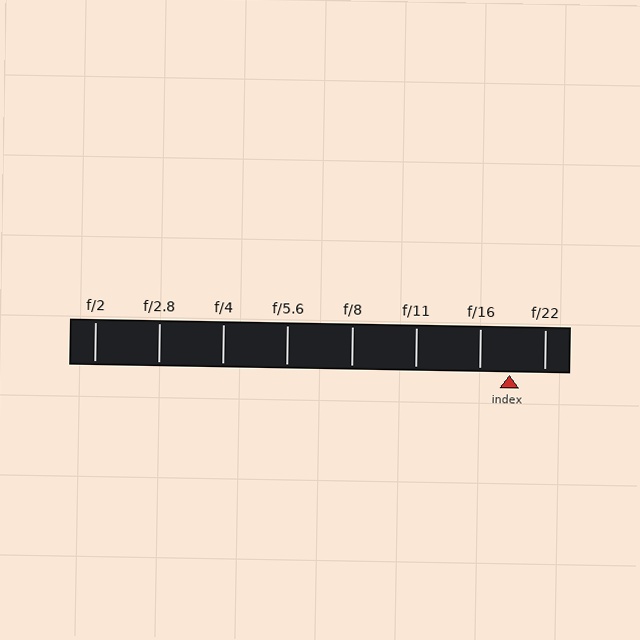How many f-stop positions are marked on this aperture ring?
There are 8 f-stop positions marked.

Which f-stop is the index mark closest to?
The index mark is closest to f/16.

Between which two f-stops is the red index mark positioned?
The index mark is between f/16 and f/22.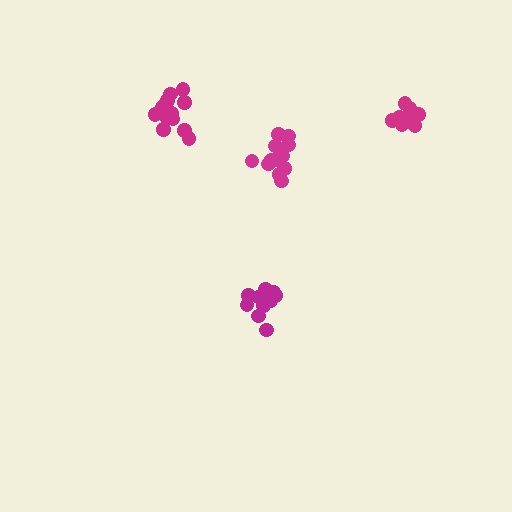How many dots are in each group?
Group 1: 12 dots, Group 2: 13 dots, Group 3: 9 dots, Group 4: 13 dots (47 total).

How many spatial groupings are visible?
There are 4 spatial groupings.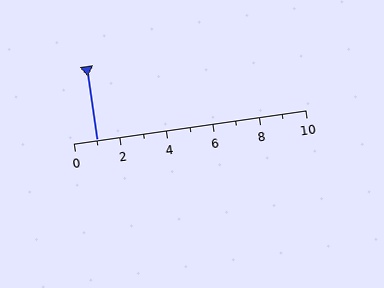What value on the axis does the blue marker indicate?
The marker indicates approximately 1.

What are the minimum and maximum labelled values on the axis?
The axis runs from 0 to 10.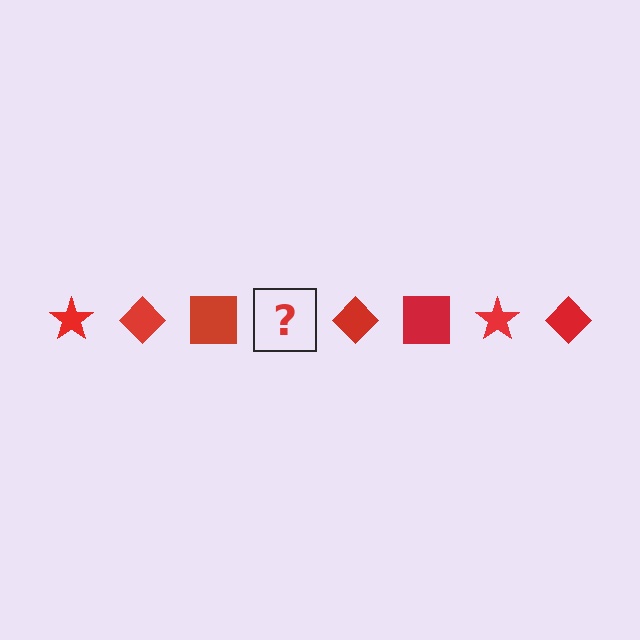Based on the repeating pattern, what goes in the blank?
The blank should be a red star.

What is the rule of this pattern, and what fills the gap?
The rule is that the pattern cycles through star, diamond, square shapes in red. The gap should be filled with a red star.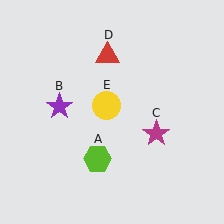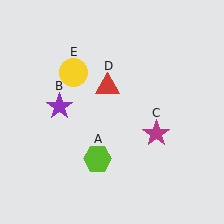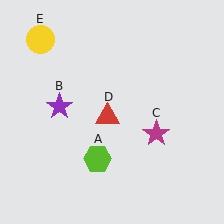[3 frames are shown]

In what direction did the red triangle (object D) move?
The red triangle (object D) moved down.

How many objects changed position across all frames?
2 objects changed position: red triangle (object D), yellow circle (object E).